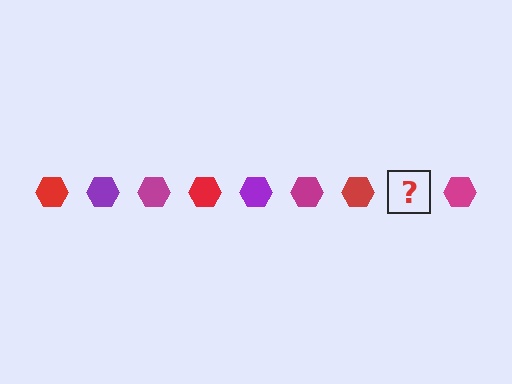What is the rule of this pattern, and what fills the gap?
The rule is that the pattern cycles through red, purple, magenta hexagons. The gap should be filled with a purple hexagon.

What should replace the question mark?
The question mark should be replaced with a purple hexagon.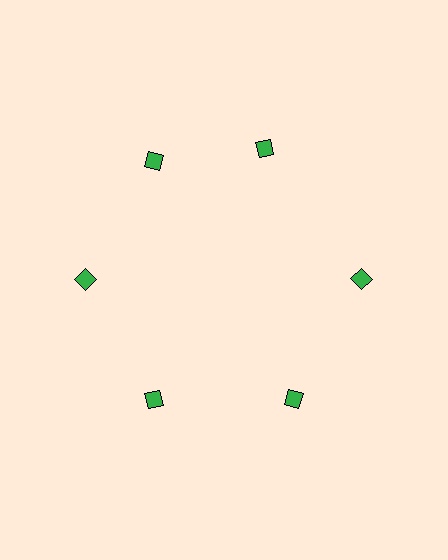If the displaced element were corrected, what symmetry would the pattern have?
It would have 6-fold rotational symmetry — the pattern would map onto itself every 60 degrees.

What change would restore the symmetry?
The symmetry would be restored by rotating it back into even spacing with its neighbors so that all 6 diamonds sit at equal angles and equal distance from the center.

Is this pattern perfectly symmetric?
No. The 6 green diamonds are arranged in a ring, but one element near the 1 o'clock position is rotated out of alignment along the ring, breaking the 6-fold rotational symmetry.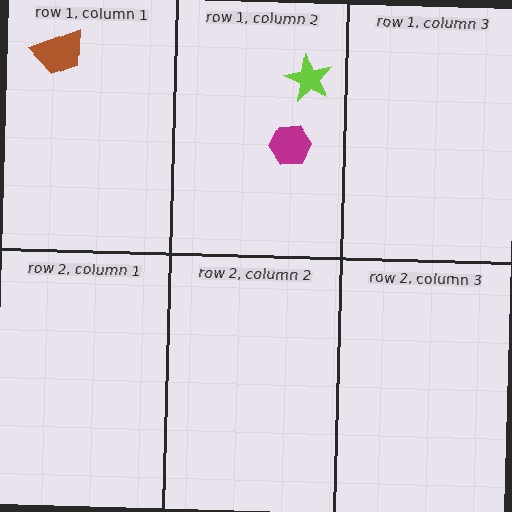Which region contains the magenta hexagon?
The row 1, column 2 region.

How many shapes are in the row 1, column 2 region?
2.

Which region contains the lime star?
The row 1, column 2 region.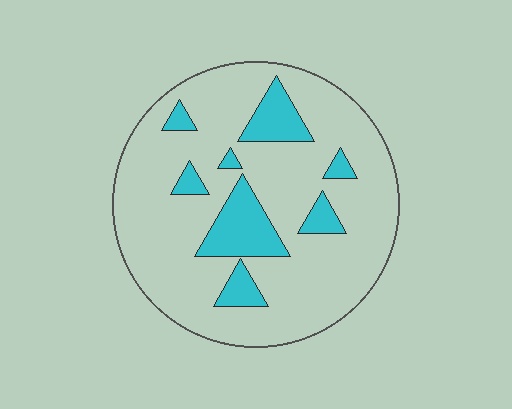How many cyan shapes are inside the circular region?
8.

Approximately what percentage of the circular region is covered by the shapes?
Approximately 20%.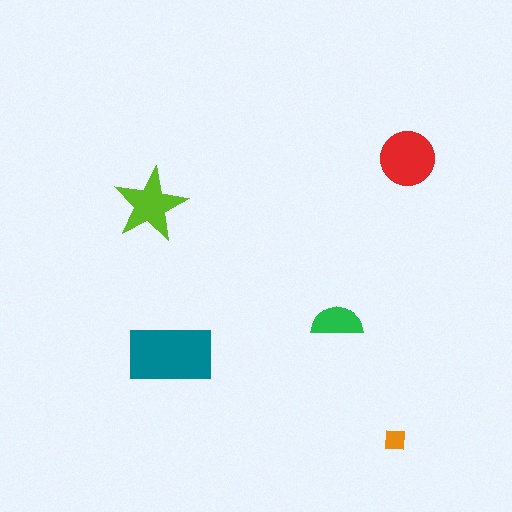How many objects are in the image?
There are 5 objects in the image.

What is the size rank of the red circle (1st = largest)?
2nd.